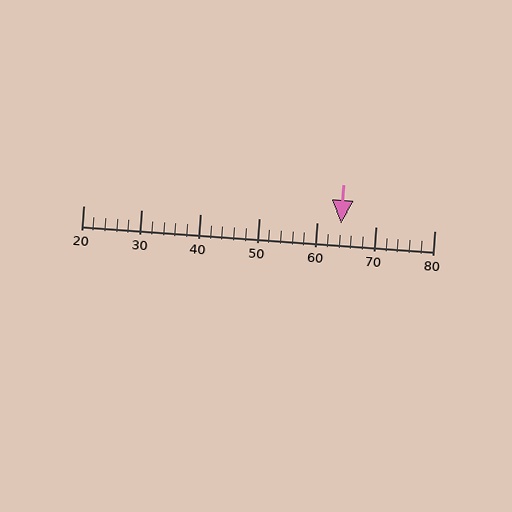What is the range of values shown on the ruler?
The ruler shows values from 20 to 80.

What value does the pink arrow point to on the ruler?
The pink arrow points to approximately 64.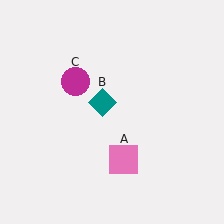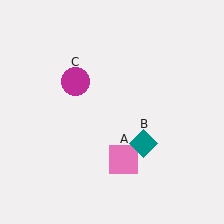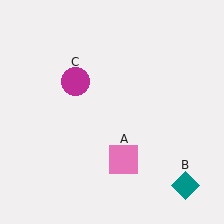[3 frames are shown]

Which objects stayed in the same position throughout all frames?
Pink square (object A) and magenta circle (object C) remained stationary.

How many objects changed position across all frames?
1 object changed position: teal diamond (object B).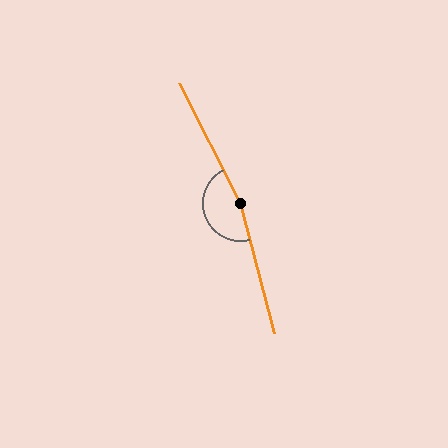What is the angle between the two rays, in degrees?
Approximately 168 degrees.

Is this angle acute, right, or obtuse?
It is obtuse.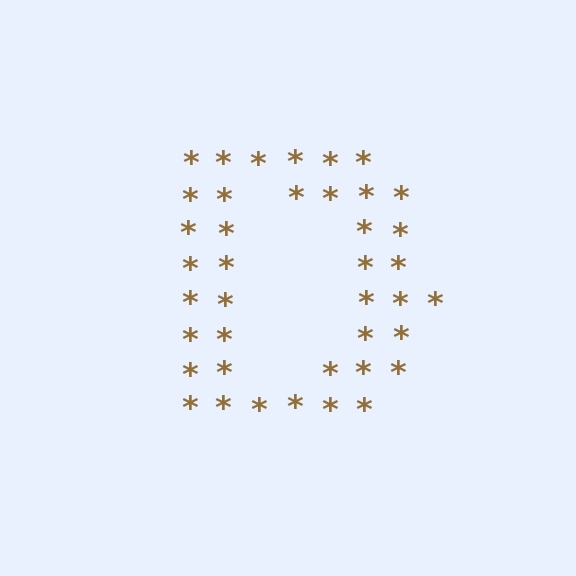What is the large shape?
The large shape is the letter D.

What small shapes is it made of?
It is made of small asterisks.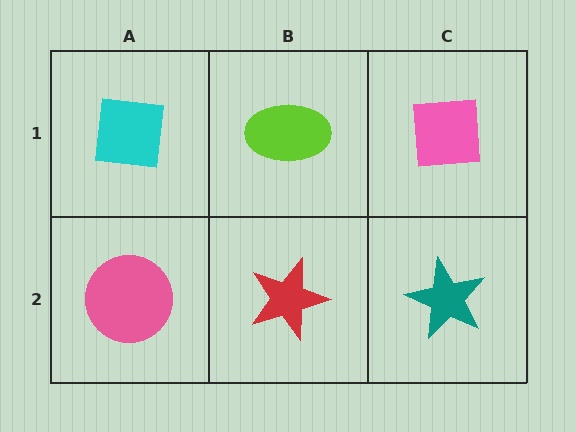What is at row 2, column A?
A pink circle.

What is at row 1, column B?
A lime ellipse.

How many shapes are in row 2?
3 shapes.